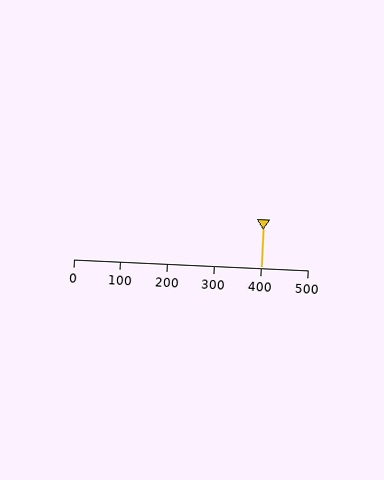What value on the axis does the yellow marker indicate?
The marker indicates approximately 400.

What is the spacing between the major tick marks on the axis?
The major ticks are spaced 100 apart.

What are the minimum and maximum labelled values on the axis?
The axis runs from 0 to 500.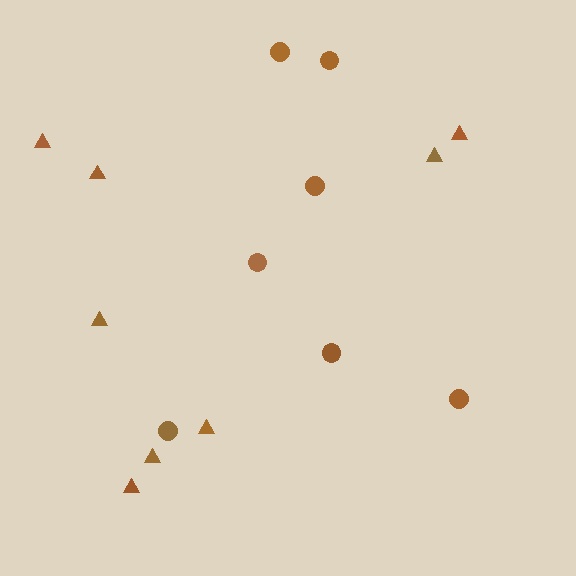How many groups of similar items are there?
There are 2 groups: one group of triangles (8) and one group of circles (7).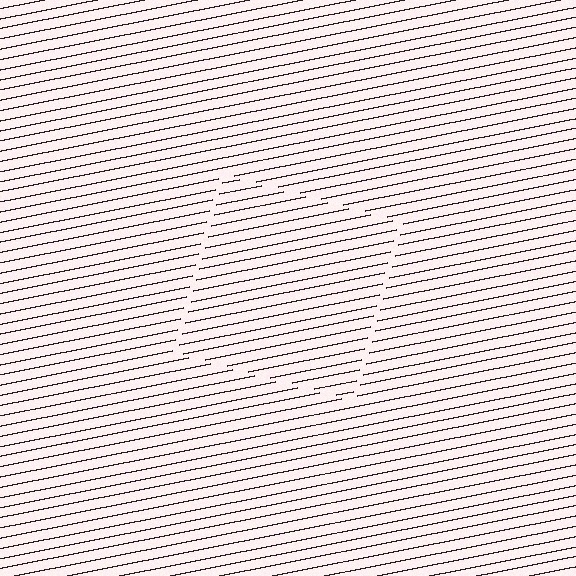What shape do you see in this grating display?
An illusory square. The interior of the shape contains the same grating, shifted by half a period — the contour is defined by the phase discontinuity where line-ends from the inner and outer gratings abut.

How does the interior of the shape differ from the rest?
The interior of the shape contains the same grating, shifted by half a period — the contour is defined by the phase discontinuity where line-ends from the inner and outer gratings abut.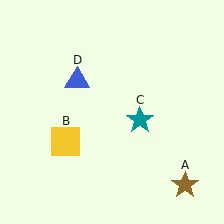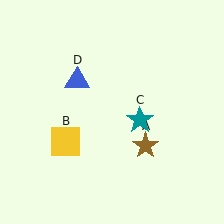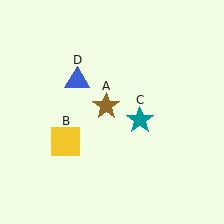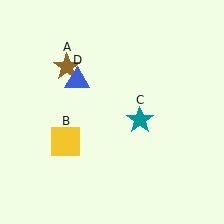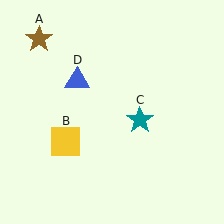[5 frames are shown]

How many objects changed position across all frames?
1 object changed position: brown star (object A).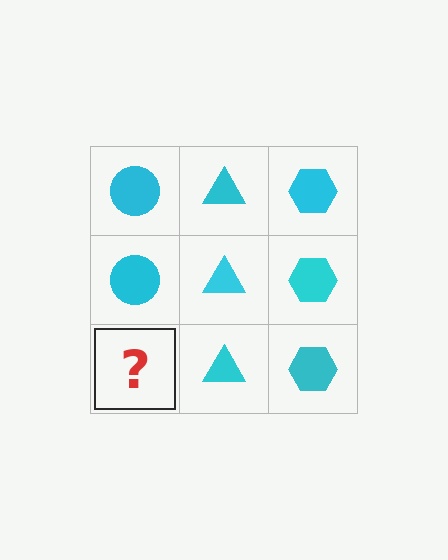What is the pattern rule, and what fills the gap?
The rule is that each column has a consistent shape. The gap should be filled with a cyan circle.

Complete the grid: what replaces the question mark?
The question mark should be replaced with a cyan circle.